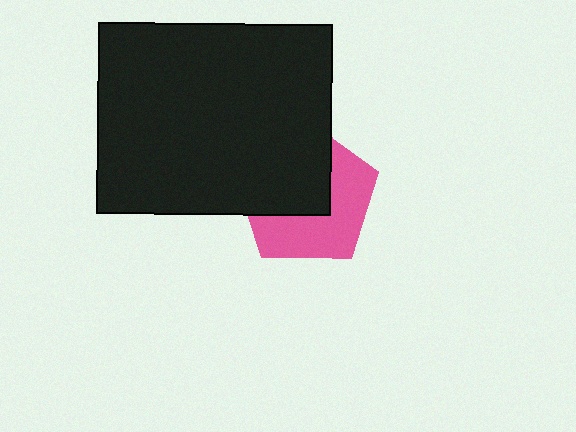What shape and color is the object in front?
The object in front is a black rectangle.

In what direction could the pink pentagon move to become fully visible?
The pink pentagon could move toward the lower-right. That would shift it out from behind the black rectangle entirely.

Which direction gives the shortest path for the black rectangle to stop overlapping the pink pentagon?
Moving toward the upper-left gives the shortest separation.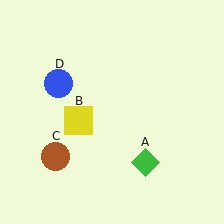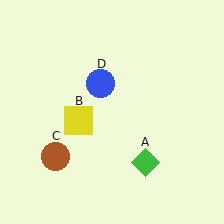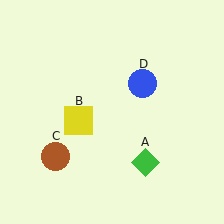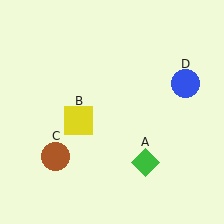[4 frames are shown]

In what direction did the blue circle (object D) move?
The blue circle (object D) moved right.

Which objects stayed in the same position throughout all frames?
Green diamond (object A) and yellow square (object B) and brown circle (object C) remained stationary.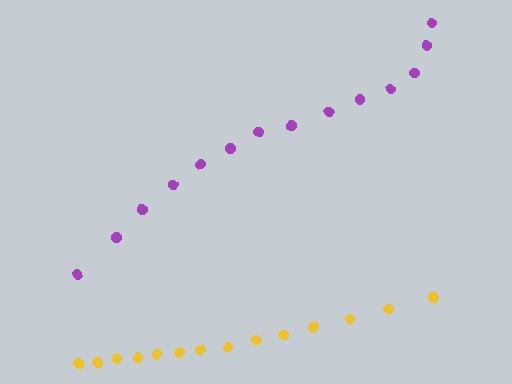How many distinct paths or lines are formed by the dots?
There are 2 distinct paths.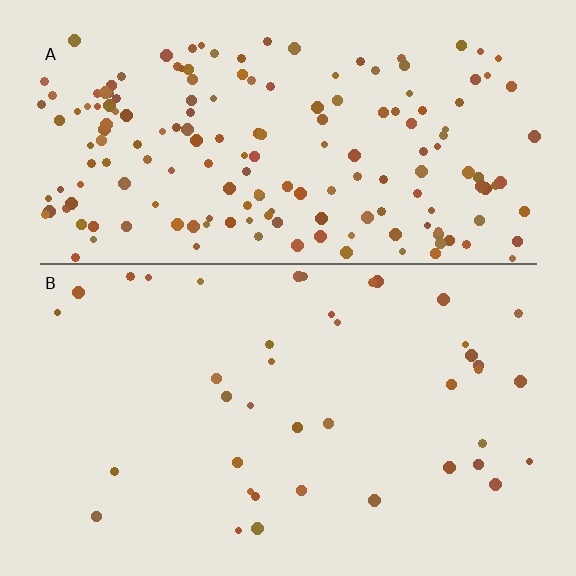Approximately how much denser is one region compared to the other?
Approximately 4.4× — region A over region B.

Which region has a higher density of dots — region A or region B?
A (the top).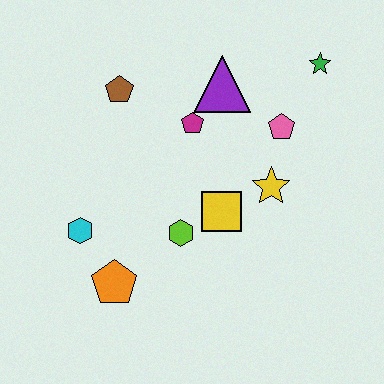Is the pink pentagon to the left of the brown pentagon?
No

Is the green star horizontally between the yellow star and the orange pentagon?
No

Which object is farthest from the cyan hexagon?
The green star is farthest from the cyan hexagon.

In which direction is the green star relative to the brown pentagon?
The green star is to the right of the brown pentagon.